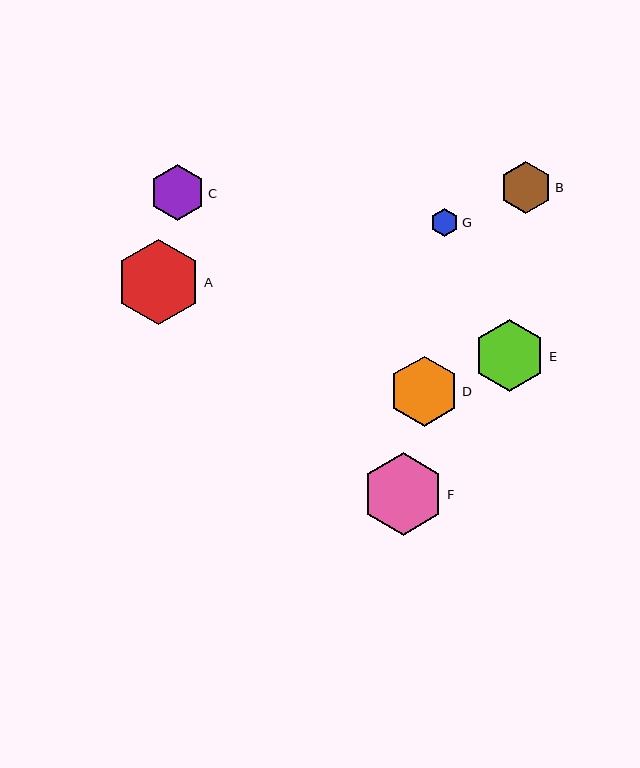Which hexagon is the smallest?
Hexagon G is the smallest with a size of approximately 28 pixels.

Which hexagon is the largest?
Hexagon A is the largest with a size of approximately 85 pixels.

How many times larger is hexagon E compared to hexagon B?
Hexagon E is approximately 1.4 times the size of hexagon B.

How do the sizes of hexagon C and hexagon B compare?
Hexagon C and hexagon B are approximately the same size.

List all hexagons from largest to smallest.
From largest to smallest: A, F, E, D, C, B, G.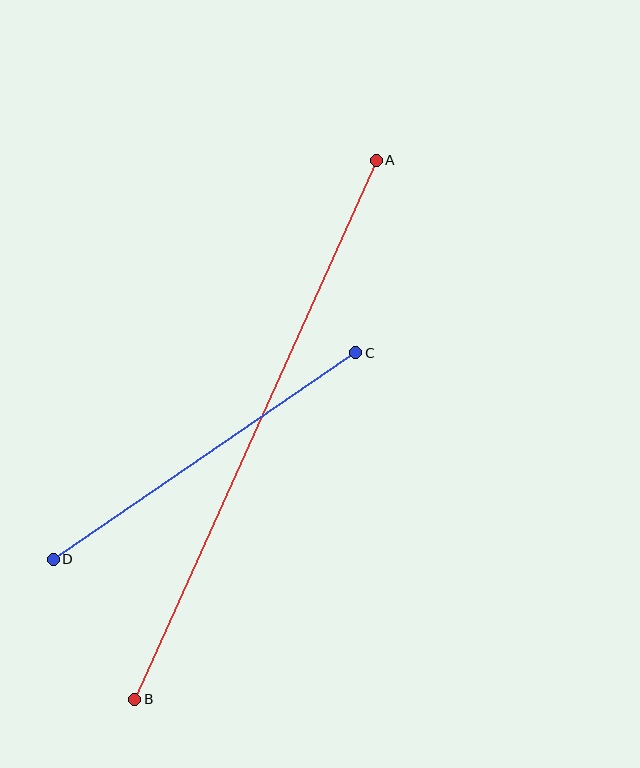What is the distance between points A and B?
The distance is approximately 591 pixels.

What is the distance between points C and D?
The distance is approximately 366 pixels.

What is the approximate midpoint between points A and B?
The midpoint is at approximately (255, 430) pixels.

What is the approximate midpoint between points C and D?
The midpoint is at approximately (205, 456) pixels.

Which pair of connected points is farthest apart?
Points A and B are farthest apart.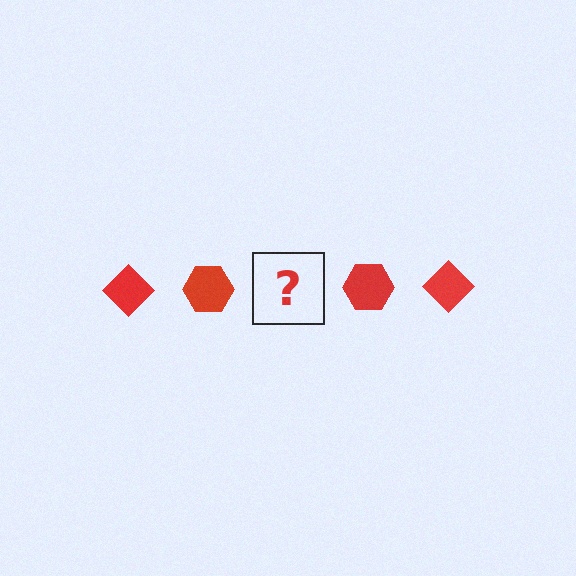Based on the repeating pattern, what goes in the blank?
The blank should be a red diamond.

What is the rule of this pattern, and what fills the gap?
The rule is that the pattern cycles through diamond, hexagon shapes in red. The gap should be filled with a red diamond.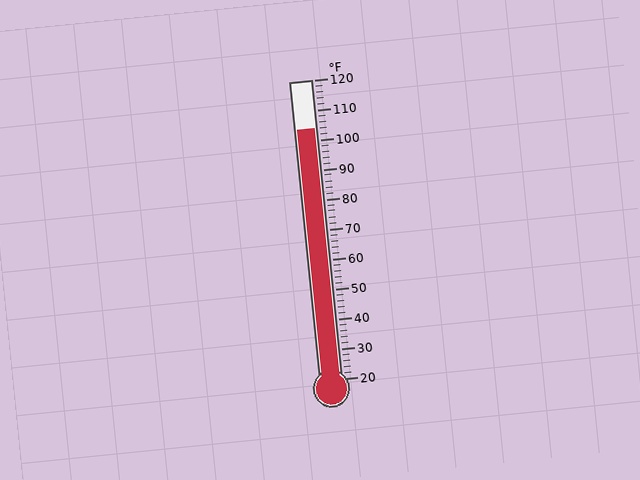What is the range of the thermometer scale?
The thermometer scale ranges from 20°F to 120°F.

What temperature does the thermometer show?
The thermometer shows approximately 104°F.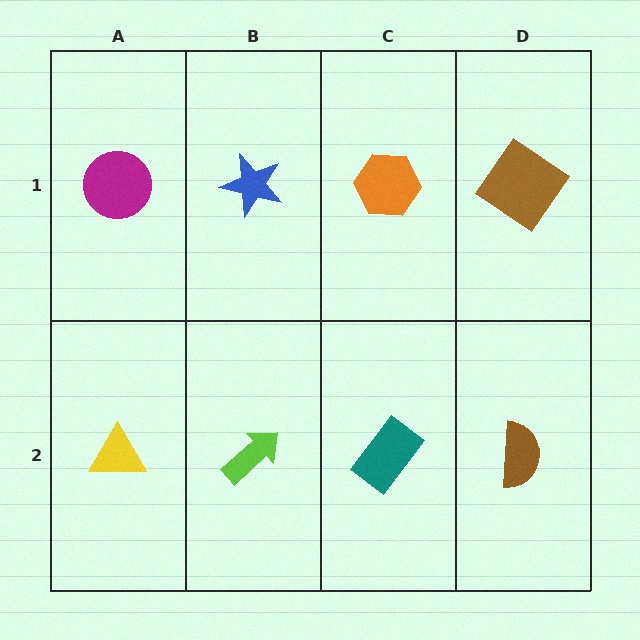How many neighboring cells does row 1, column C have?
3.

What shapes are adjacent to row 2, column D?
A brown diamond (row 1, column D), a teal rectangle (row 2, column C).